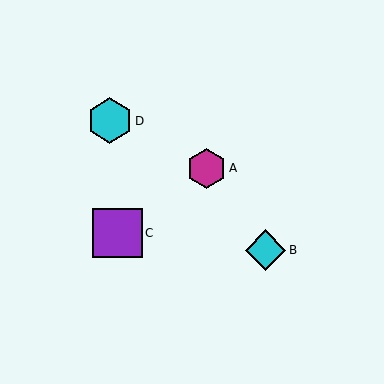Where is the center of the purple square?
The center of the purple square is at (118, 233).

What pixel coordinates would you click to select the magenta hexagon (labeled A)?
Click at (206, 168) to select the magenta hexagon A.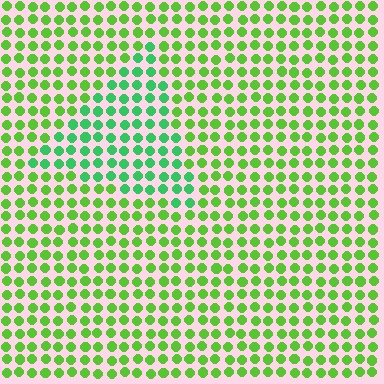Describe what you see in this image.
The image is filled with small lime elements in a uniform arrangement. A triangle-shaped region is visible where the elements are tinted to a slightly different hue, forming a subtle color boundary.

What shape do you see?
I see a triangle.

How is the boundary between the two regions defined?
The boundary is defined purely by a slight shift in hue (about 34 degrees). Spacing, size, and orientation are identical on both sides.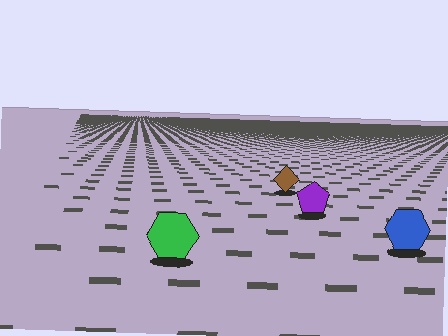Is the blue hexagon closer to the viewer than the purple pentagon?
Yes. The blue hexagon is closer — you can tell from the texture gradient: the ground texture is coarser near it.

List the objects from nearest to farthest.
From nearest to farthest: the green hexagon, the blue hexagon, the purple pentagon, the brown diamond.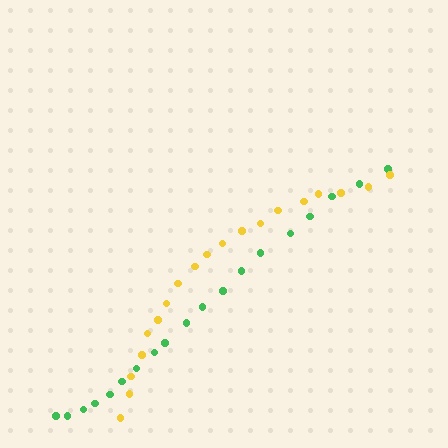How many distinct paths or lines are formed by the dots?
There are 2 distinct paths.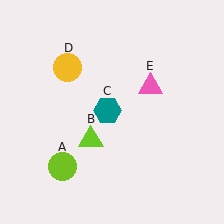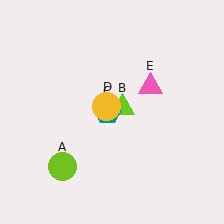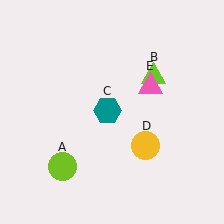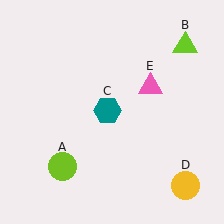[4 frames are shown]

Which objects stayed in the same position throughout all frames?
Lime circle (object A) and teal hexagon (object C) and pink triangle (object E) remained stationary.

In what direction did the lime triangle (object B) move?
The lime triangle (object B) moved up and to the right.